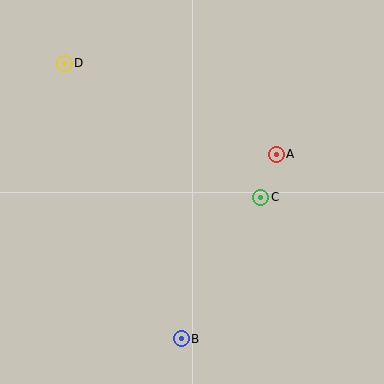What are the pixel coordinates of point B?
Point B is at (181, 339).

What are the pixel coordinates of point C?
Point C is at (261, 197).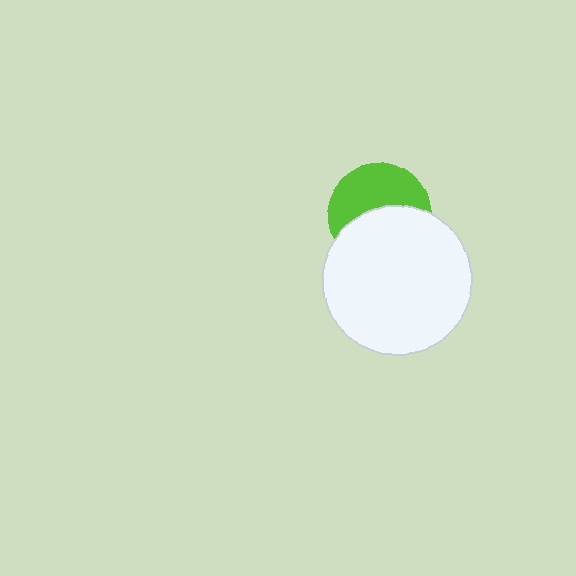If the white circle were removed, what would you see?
You would see the complete lime circle.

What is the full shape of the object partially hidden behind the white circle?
The partially hidden object is a lime circle.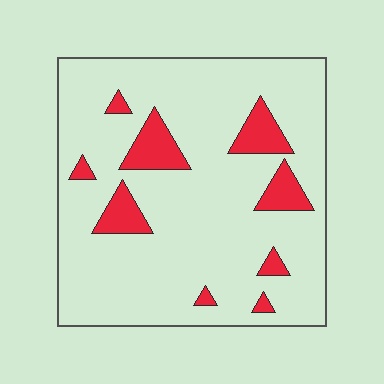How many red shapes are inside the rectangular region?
9.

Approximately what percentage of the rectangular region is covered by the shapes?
Approximately 15%.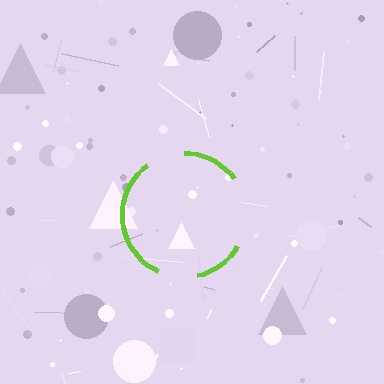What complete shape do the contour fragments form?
The contour fragments form a circle.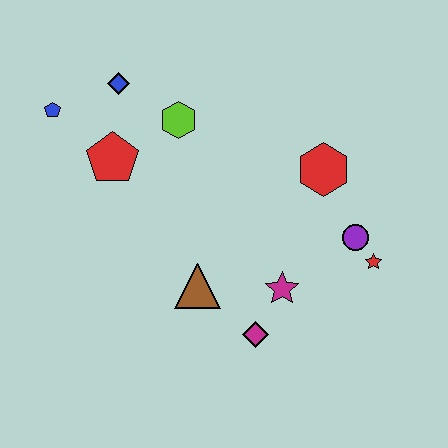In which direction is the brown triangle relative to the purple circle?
The brown triangle is to the left of the purple circle.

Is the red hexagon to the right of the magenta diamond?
Yes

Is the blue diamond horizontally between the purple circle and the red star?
No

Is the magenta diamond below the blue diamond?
Yes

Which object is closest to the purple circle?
The red star is closest to the purple circle.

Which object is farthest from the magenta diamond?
The blue pentagon is farthest from the magenta diamond.